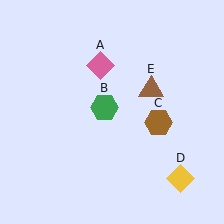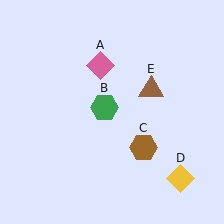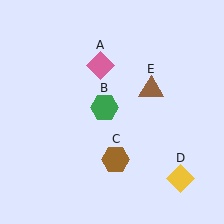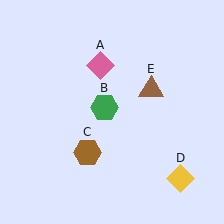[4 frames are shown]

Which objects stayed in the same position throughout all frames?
Pink diamond (object A) and green hexagon (object B) and yellow diamond (object D) and brown triangle (object E) remained stationary.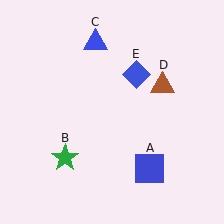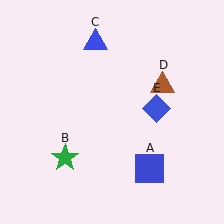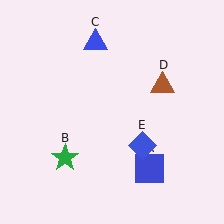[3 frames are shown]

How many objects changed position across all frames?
1 object changed position: blue diamond (object E).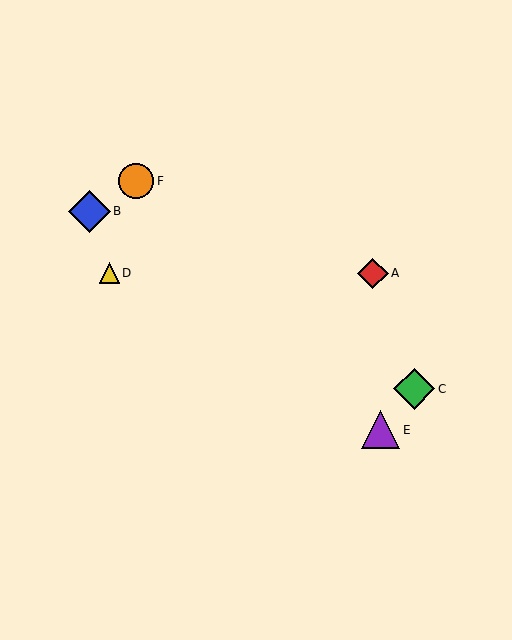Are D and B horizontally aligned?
No, D is at y≈273 and B is at y≈211.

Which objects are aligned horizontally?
Objects A, D are aligned horizontally.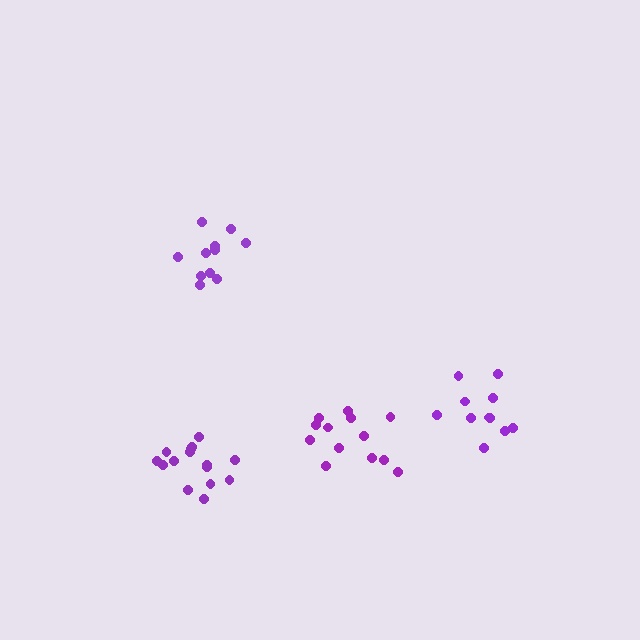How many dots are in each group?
Group 1: 11 dots, Group 2: 13 dots, Group 3: 15 dots, Group 4: 11 dots (50 total).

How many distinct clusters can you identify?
There are 4 distinct clusters.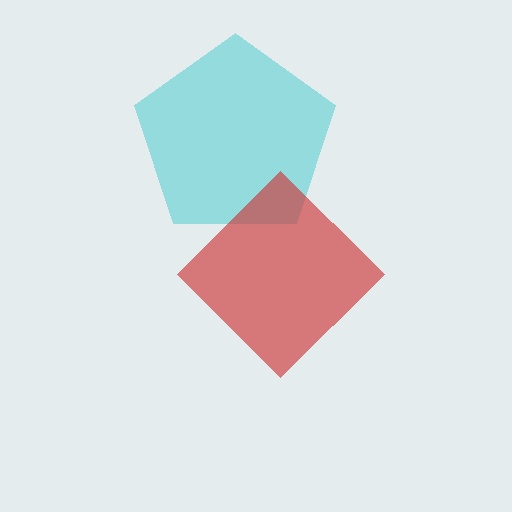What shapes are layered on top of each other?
The layered shapes are: a cyan pentagon, a red diamond.